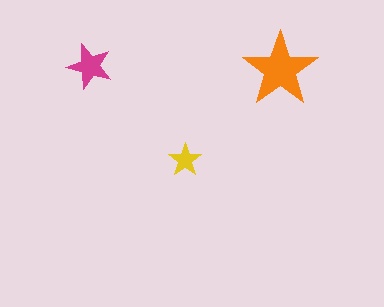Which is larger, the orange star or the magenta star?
The orange one.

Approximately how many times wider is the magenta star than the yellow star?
About 1.5 times wider.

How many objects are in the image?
There are 3 objects in the image.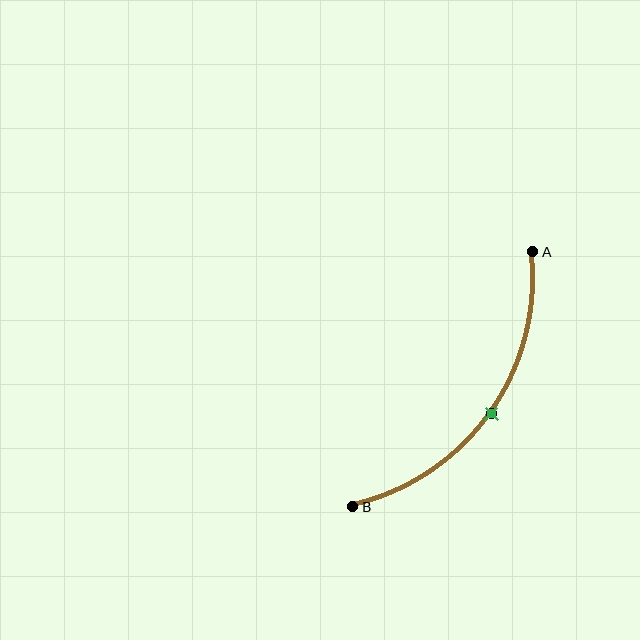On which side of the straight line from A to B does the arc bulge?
The arc bulges below and to the right of the straight line connecting A and B.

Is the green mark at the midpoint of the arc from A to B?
Yes. The green mark lies on the arc at equal arc-length from both A and B — it is the arc midpoint.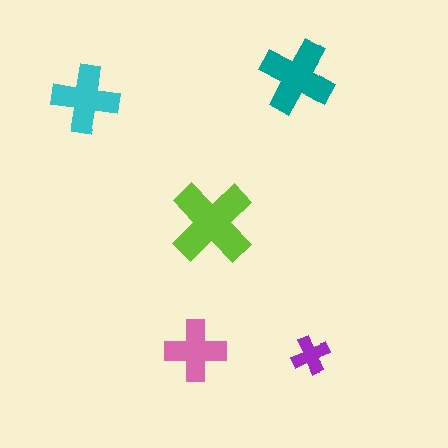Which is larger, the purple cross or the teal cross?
The teal one.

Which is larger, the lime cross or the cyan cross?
The lime one.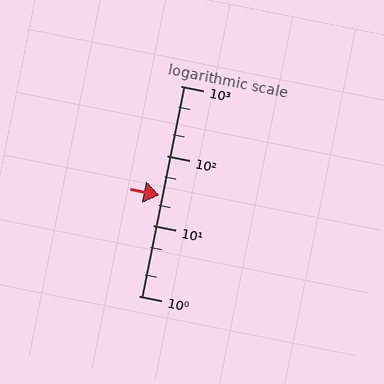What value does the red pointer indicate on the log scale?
The pointer indicates approximately 27.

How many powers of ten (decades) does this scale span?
The scale spans 3 decades, from 1 to 1000.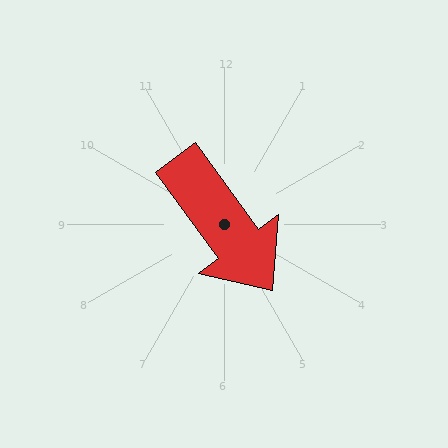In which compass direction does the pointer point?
Southeast.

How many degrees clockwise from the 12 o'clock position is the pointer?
Approximately 144 degrees.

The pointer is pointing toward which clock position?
Roughly 5 o'clock.